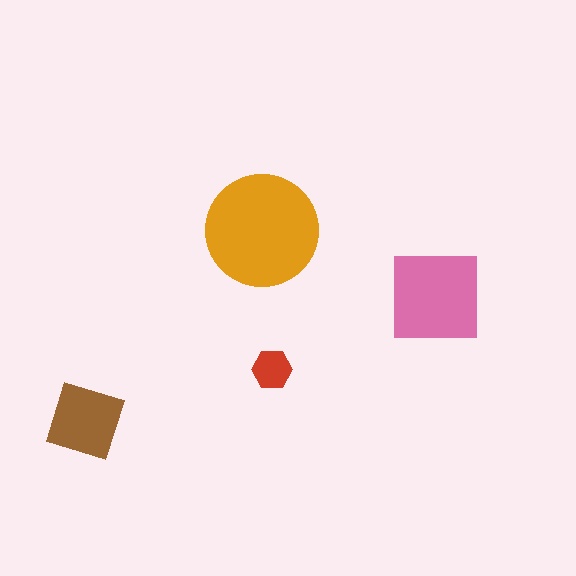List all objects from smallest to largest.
The red hexagon, the brown diamond, the pink square, the orange circle.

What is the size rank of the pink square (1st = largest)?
2nd.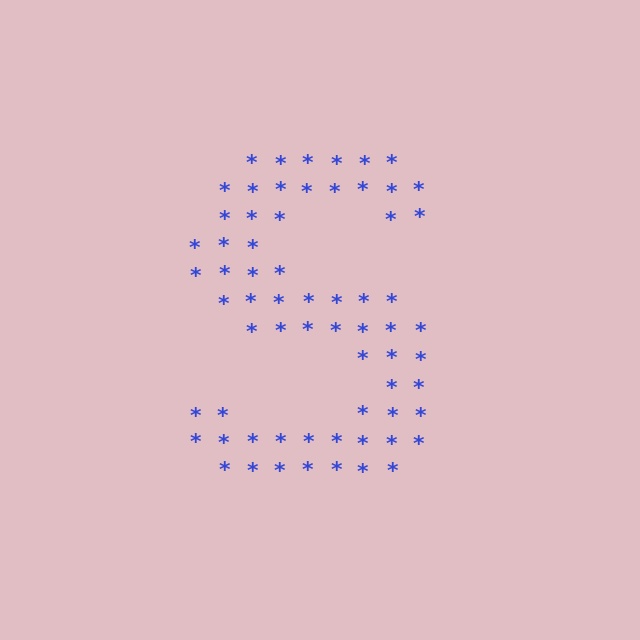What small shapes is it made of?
It is made of small asterisks.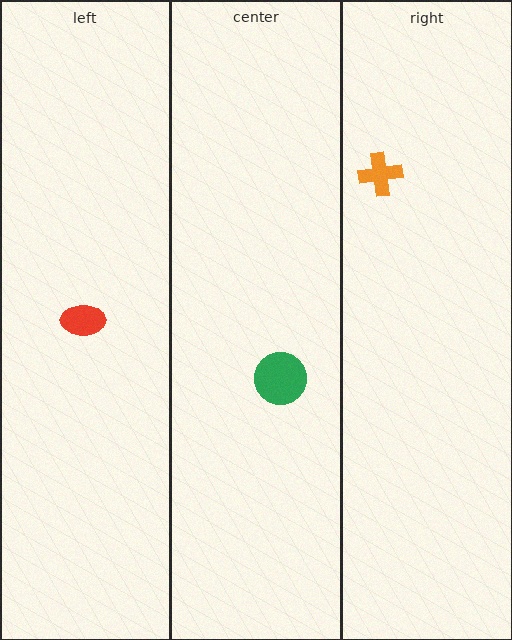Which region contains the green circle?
The center region.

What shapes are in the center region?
The green circle.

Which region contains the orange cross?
The right region.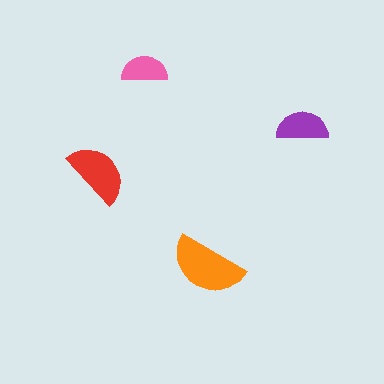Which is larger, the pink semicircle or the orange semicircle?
The orange one.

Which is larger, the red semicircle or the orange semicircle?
The orange one.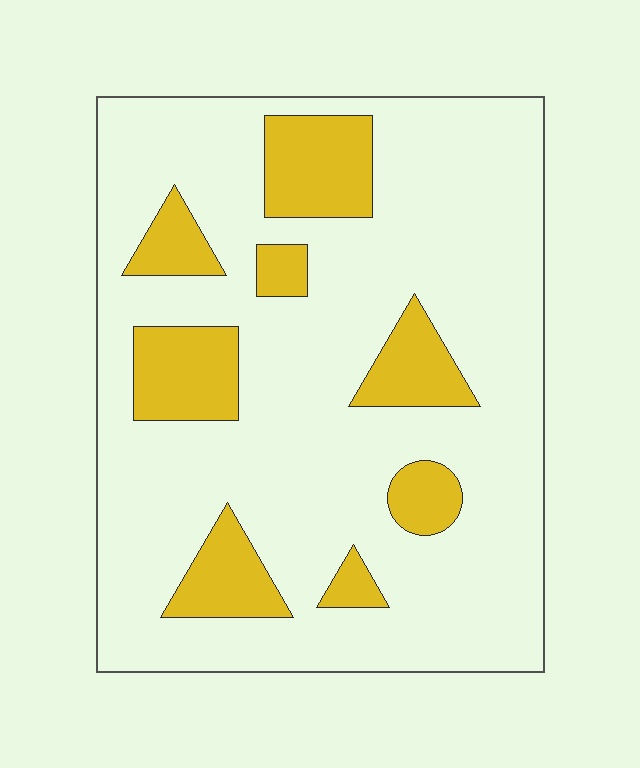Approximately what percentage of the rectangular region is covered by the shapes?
Approximately 20%.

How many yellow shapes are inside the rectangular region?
8.